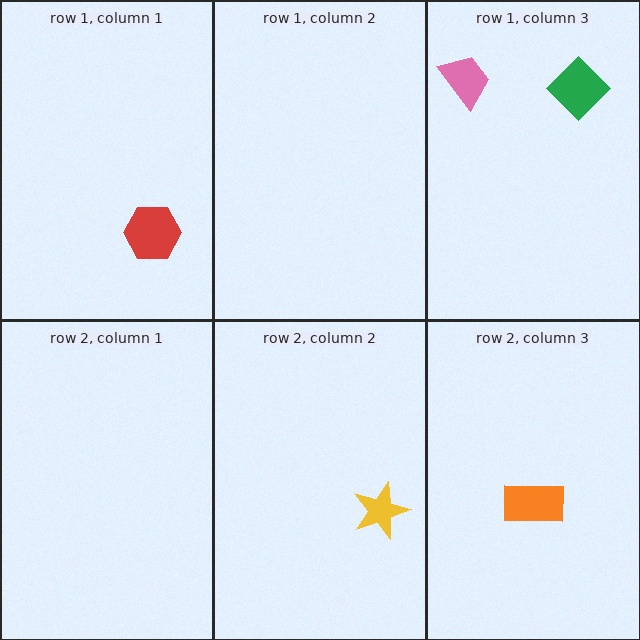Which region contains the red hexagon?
The row 1, column 1 region.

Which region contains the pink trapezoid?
The row 1, column 3 region.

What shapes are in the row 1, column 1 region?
The red hexagon.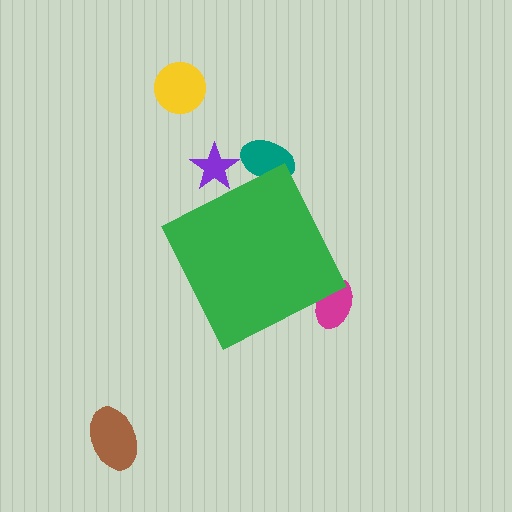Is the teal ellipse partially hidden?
Yes, the teal ellipse is partially hidden behind the green diamond.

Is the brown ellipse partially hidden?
No, the brown ellipse is fully visible.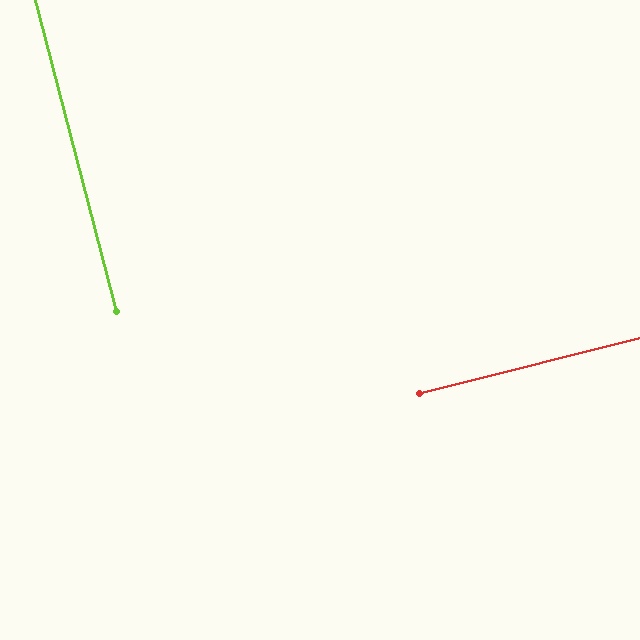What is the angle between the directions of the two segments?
Approximately 90 degrees.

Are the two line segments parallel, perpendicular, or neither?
Perpendicular — they meet at approximately 90°.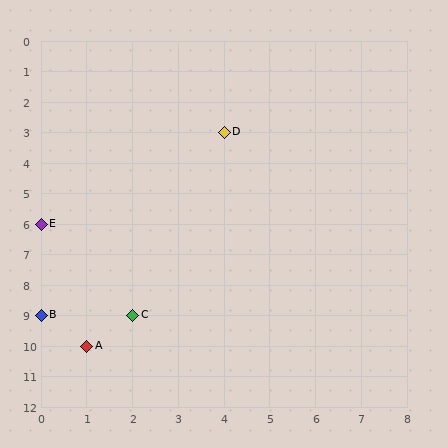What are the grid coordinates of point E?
Point E is at grid coordinates (0, 6).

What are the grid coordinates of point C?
Point C is at grid coordinates (2, 9).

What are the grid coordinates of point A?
Point A is at grid coordinates (1, 10).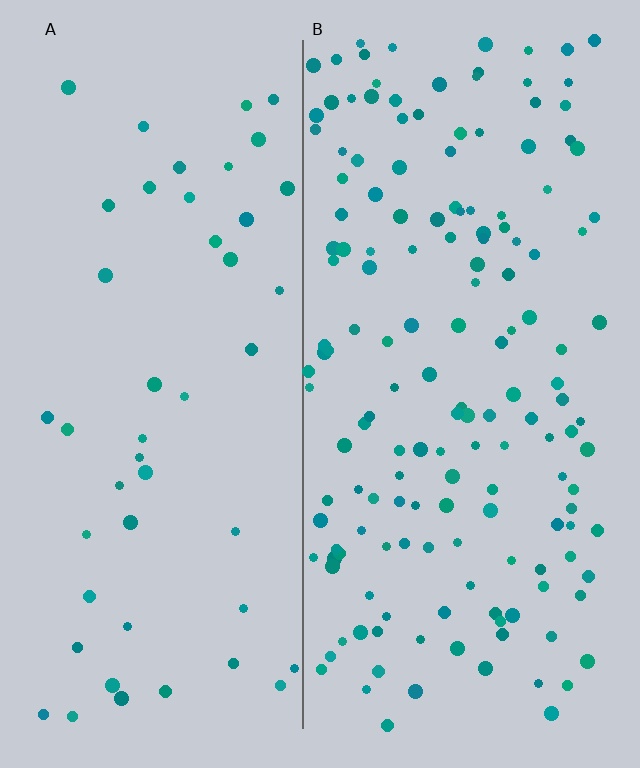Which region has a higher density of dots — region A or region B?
B (the right).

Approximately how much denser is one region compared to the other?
Approximately 3.4× — region B over region A.